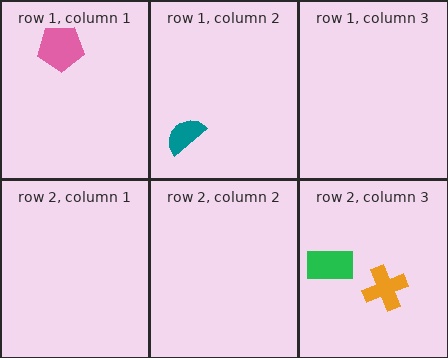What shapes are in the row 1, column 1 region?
The pink pentagon.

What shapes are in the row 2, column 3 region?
The green rectangle, the orange cross.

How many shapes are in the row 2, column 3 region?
2.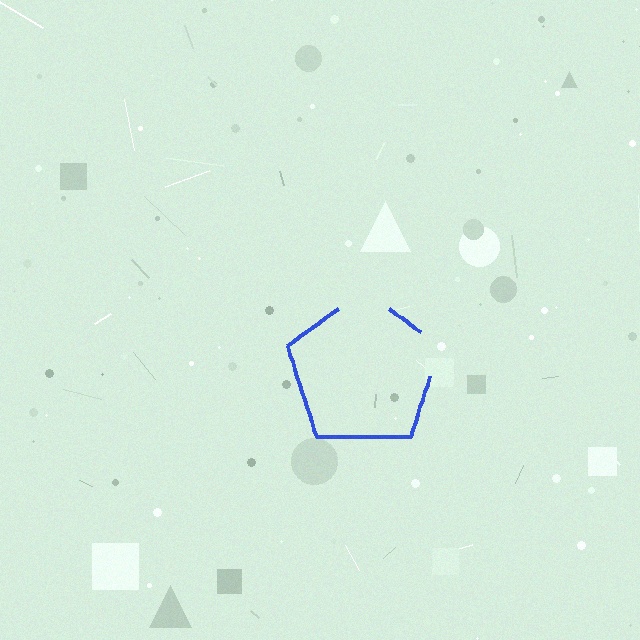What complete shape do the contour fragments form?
The contour fragments form a pentagon.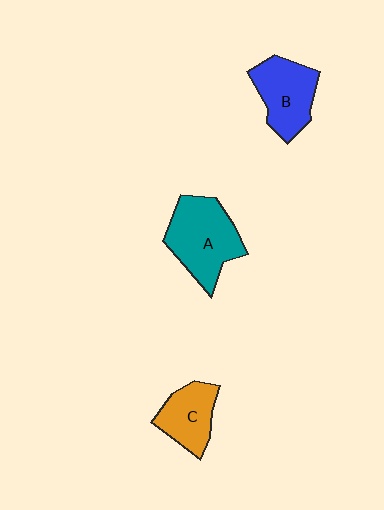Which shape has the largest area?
Shape A (teal).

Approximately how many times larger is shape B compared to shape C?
Approximately 1.2 times.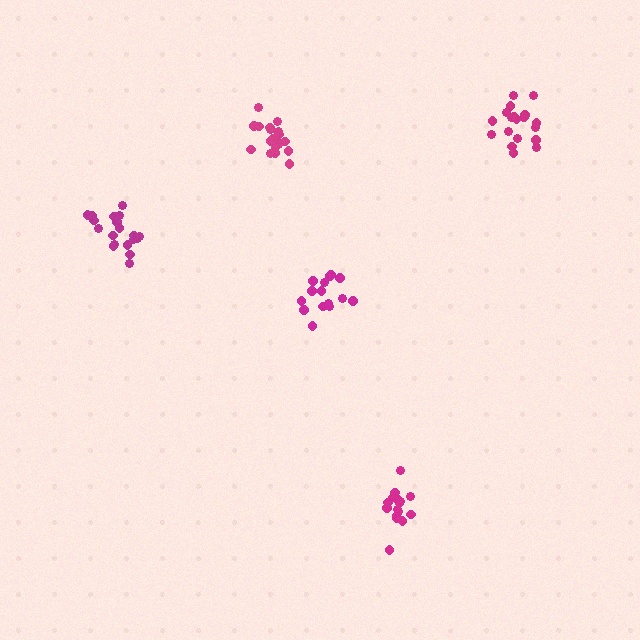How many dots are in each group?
Group 1: 16 dots, Group 2: 15 dots, Group 3: 19 dots, Group 4: 19 dots, Group 5: 19 dots (88 total).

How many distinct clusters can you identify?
There are 5 distinct clusters.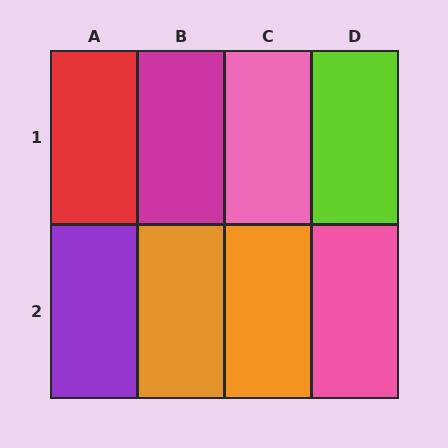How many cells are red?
1 cell is red.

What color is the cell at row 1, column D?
Lime.